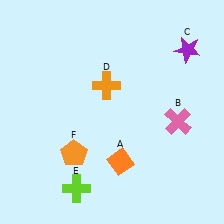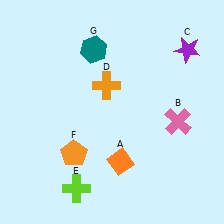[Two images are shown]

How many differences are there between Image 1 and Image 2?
There is 1 difference between the two images.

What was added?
A teal hexagon (G) was added in Image 2.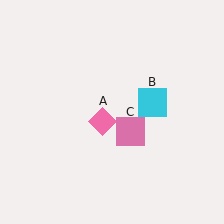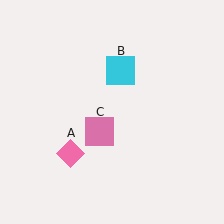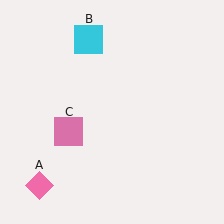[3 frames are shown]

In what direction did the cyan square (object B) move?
The cyan square (object B) moved up and to the left.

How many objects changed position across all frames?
3 objects changed position: pink diamond (object A), cyan square (object B), pink square (object C).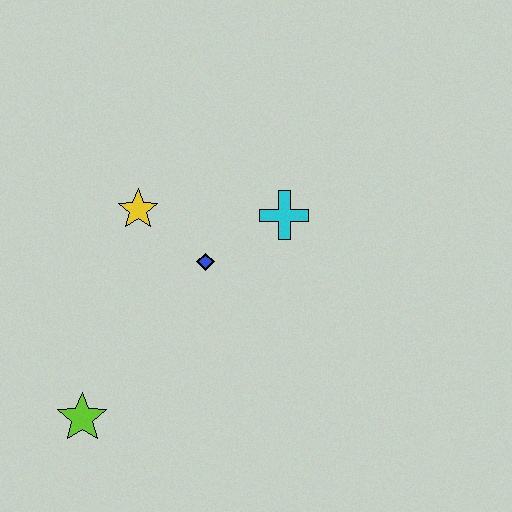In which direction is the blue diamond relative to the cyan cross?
The blue diamond is to the left of the cyan cross.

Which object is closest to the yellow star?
The blue diamond is closest to the yellow star.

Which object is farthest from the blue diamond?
The lime star is farthest from the blue diamond.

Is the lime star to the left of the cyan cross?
Yes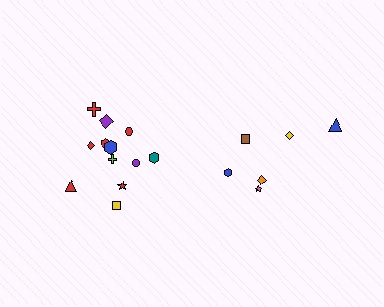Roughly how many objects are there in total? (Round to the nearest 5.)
Roughly 20 objects in total.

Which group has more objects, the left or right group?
The left group.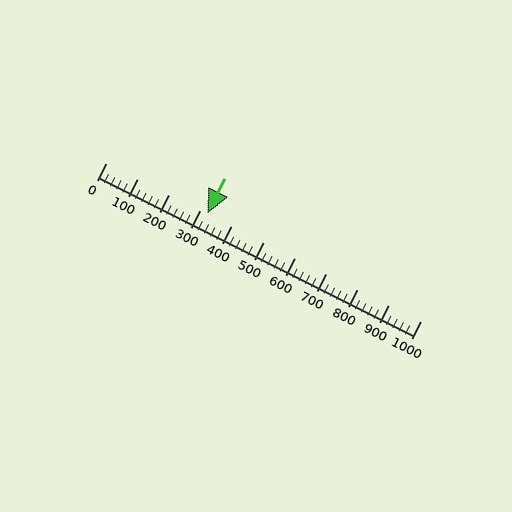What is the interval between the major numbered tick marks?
The major tick marks are spaced 100 units apart.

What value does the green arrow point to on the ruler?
The green arrow points to approximately 321.